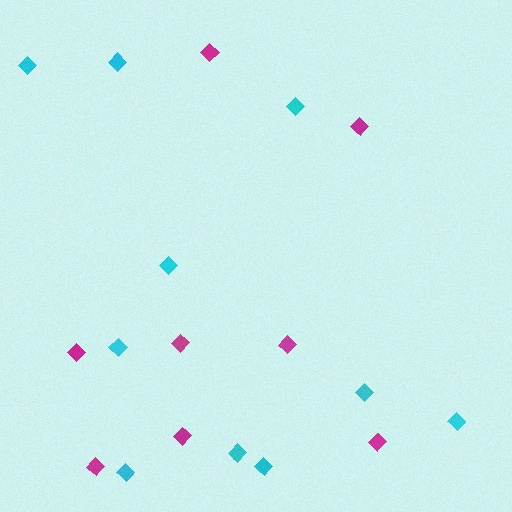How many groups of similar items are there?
There are 2 groups: one group of magenta diamonds (8) and one group of cyan diamonds (10).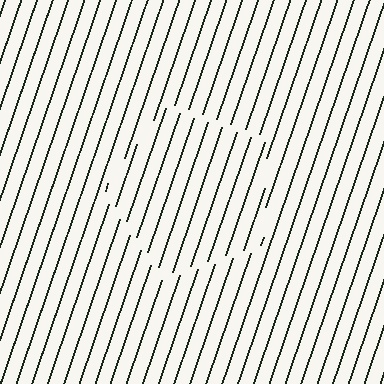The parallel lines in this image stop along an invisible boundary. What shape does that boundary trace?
An illusory pentagon. The interior of the shape contains the same grating, shifted by half a period — the contour is defined by the phase discontinuity where line-ends from the inner and outer gratings abut.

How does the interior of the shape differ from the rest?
The interior of the shape contains the same grating, shifted by half a period — the contour is defined by the phase discontinuity where line-ends from the inner and outer gratings abut.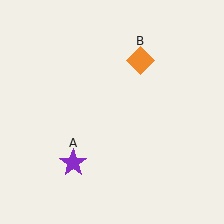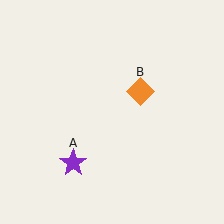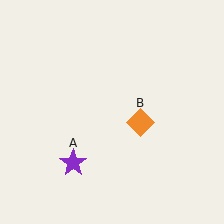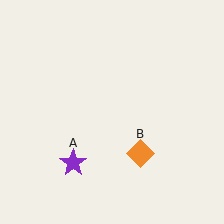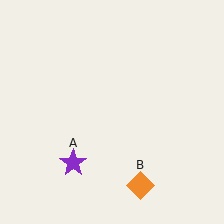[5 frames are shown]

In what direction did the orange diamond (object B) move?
The orange diamond (object B) moved down.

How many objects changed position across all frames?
1 object changed position: orange diamond (object B).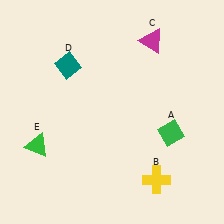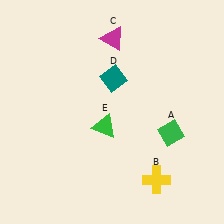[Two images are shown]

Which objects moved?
The objects that moved are: the magenta triangle (C), the teal diamond (D), the green triangle (E).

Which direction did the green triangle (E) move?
The green triangle (E) moved right.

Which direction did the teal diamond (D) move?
The teal diamond (D) moved right.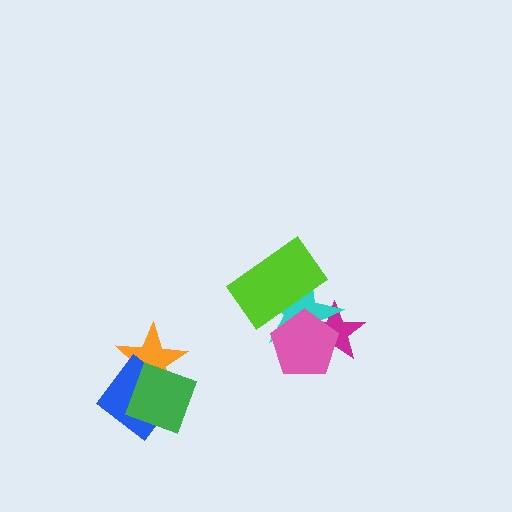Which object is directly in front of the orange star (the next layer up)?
The blue diamond is directly in front of the orange star.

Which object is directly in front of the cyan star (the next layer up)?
The pink pentagon is directly in front of the cyan star.